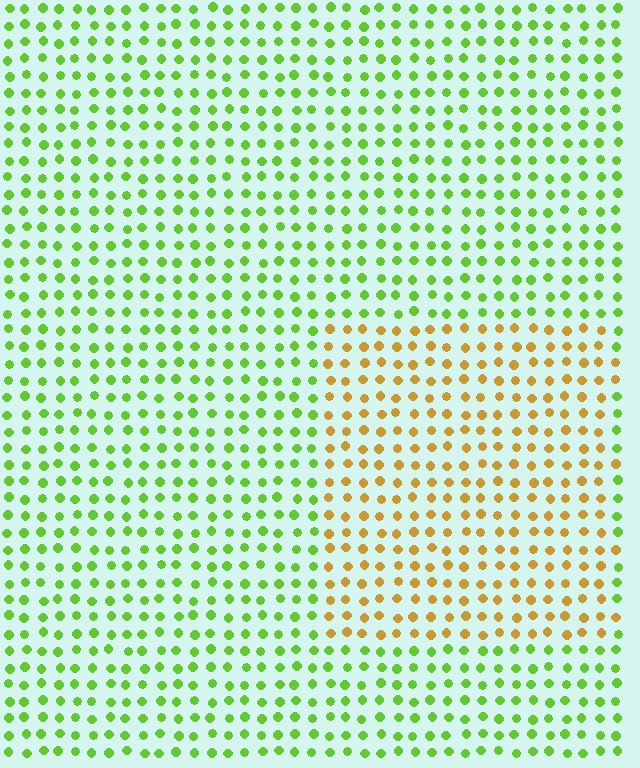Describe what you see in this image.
The image is filled with small lime elements in a uniform arrangement. A rectangle-shaped region is visible where the elements are tinted to a slightly different hue, forming a subtle color boundary.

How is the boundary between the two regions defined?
The boundary is defined purely by a slight shift in hue (about 60 degrees). Spacing, size, and orientation are identical on both sides.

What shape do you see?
I see a rectangle.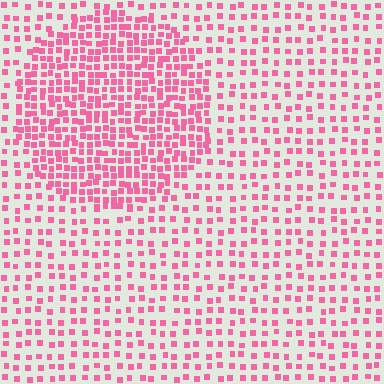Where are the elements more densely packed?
The elements are more densely packed inside the circle boundary.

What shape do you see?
I see a circle.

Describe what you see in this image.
The image contains small pink elements arranged at two different densities. A circle-shaped region is visible where the elements are more densely packed than the surrounding area.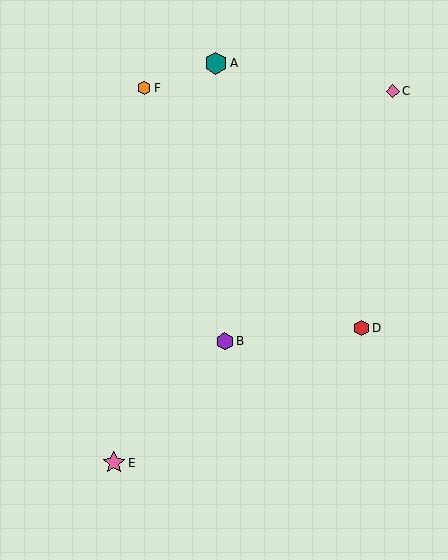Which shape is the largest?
The pink star (labeled E) is the largest.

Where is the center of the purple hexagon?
The center of the purple hexagon is at (225, 341).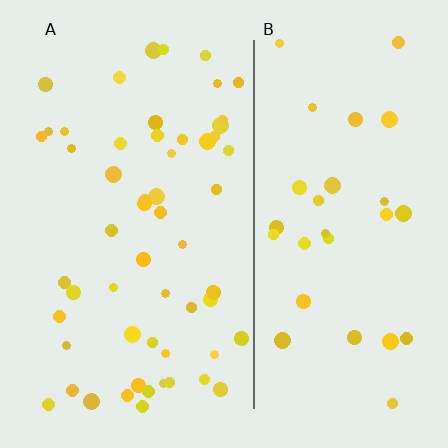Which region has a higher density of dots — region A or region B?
A (the left).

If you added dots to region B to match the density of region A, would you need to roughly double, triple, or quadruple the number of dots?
Approximately double.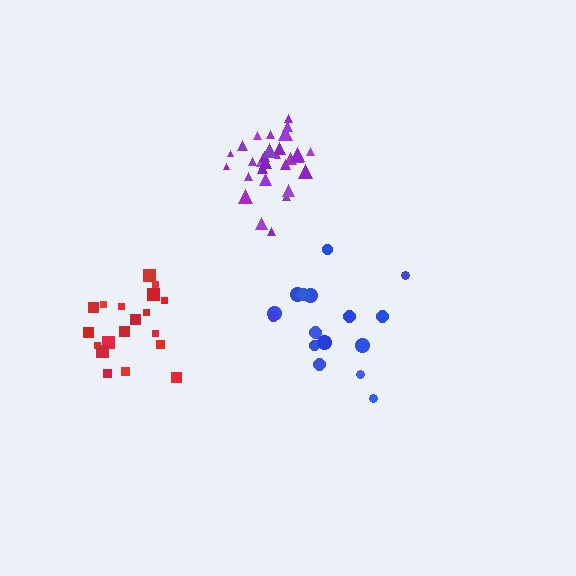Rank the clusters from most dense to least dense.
purple, red, blue.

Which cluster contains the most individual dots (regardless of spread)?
Purple (29).